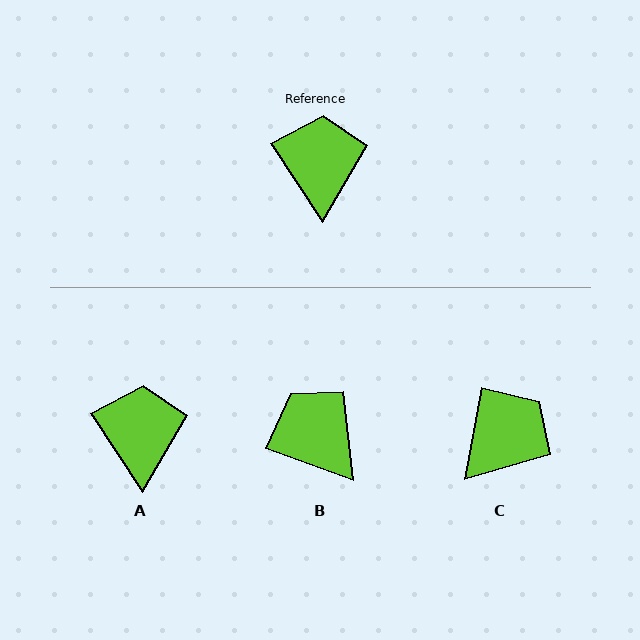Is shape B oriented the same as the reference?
No, it is off by about 37 degrees.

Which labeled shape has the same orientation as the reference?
A.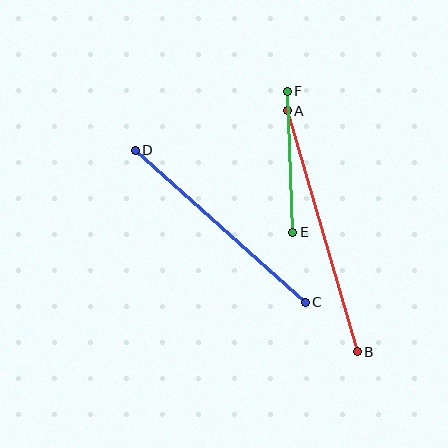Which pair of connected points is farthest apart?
Points A and B are farthest apart.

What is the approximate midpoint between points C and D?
The midpoint is at approximately (220, 226) pixels.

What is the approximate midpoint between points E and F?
The midpoint is at approximately (290, 162) pixels.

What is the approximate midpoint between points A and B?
The midpoint is at approximately (322, 231) pixels.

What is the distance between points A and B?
The distance is approximately 251 pixels.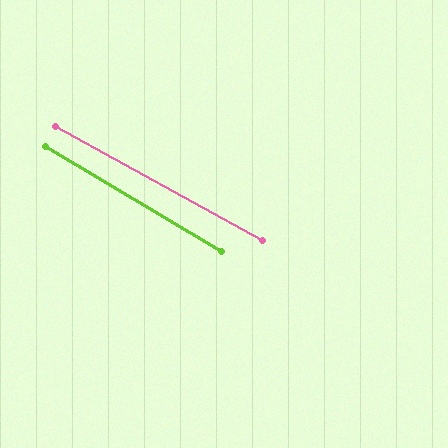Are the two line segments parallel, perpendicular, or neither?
Parallel — their directions differ by only 1.8°.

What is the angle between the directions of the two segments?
Approximately 2 degrees.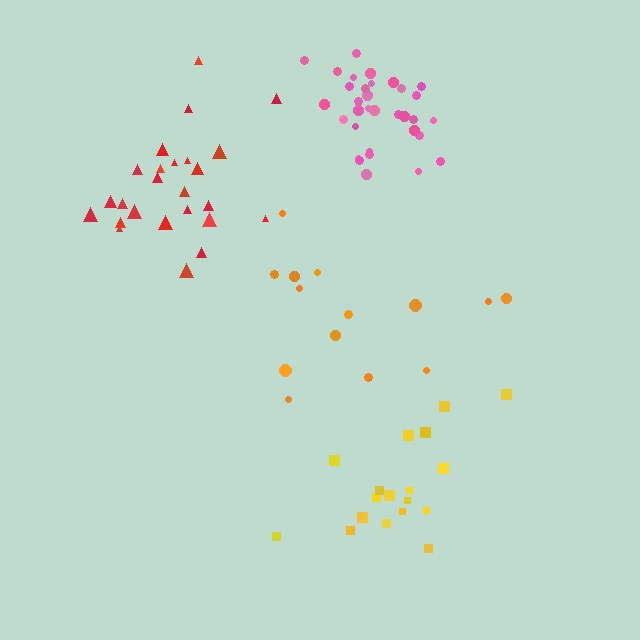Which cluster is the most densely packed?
Pink.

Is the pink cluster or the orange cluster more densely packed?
Pink.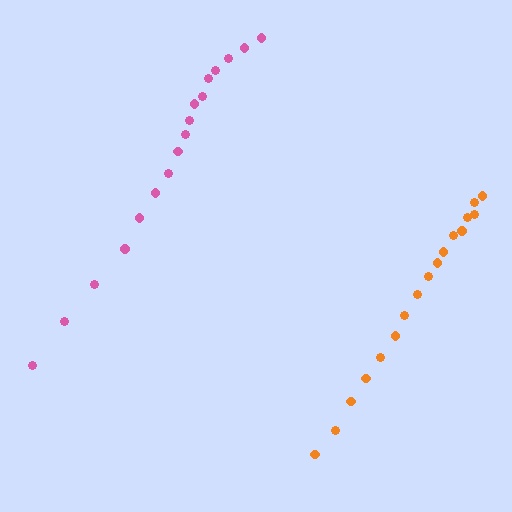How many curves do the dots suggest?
There are 2 distinct paths.